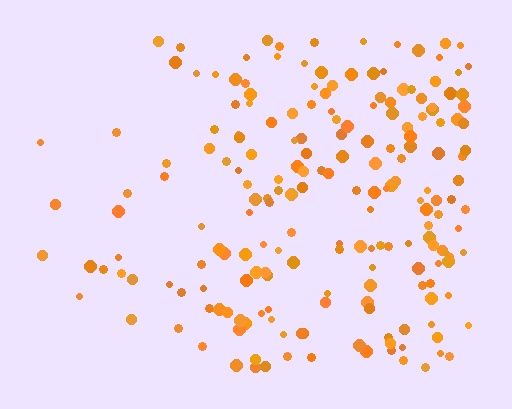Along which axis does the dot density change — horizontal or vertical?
Horizontal.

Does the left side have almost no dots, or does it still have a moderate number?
Still a moderate number, just noticeably fewer than the right.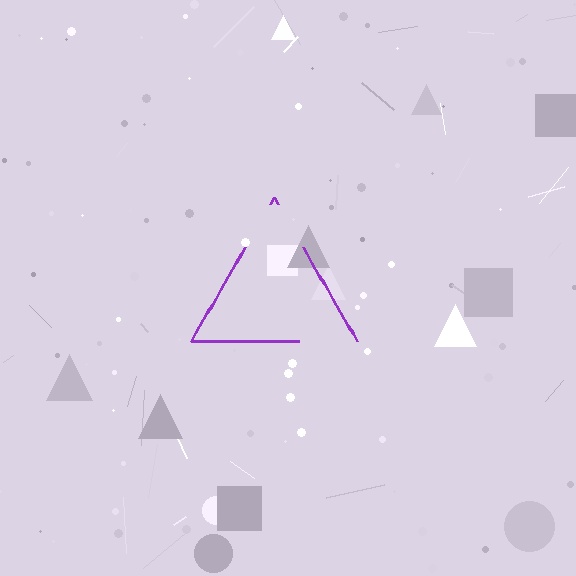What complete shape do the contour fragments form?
The contour fragments form a triangle.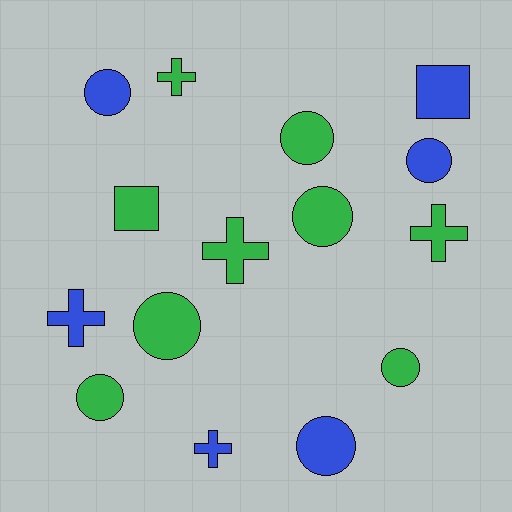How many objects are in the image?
There are 15 objects.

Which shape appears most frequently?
Circle, with 8 objects.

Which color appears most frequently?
Green, with 9 objects.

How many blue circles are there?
There are 3 blue circles.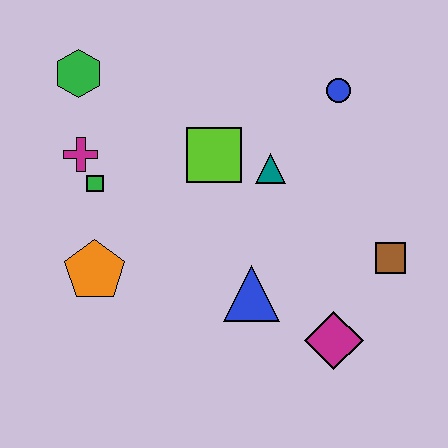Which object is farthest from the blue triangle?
The green hexagon is farthest from the blue triangle.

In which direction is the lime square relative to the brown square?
The lime square is to the left of the brown square.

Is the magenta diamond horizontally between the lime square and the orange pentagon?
No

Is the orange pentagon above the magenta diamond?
Yes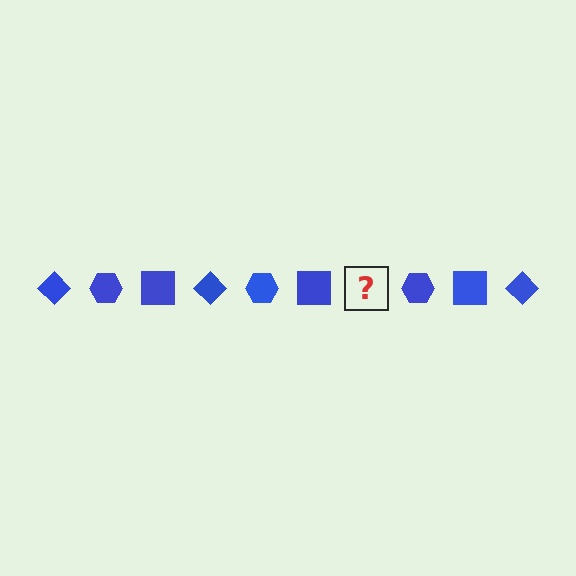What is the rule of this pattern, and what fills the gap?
The rule is that the pattern cycles through diamond, hexagon, square shapes in blue. The gap should be filled with a blue diamond.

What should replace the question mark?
The question mark should be replaced with a blue diamond.